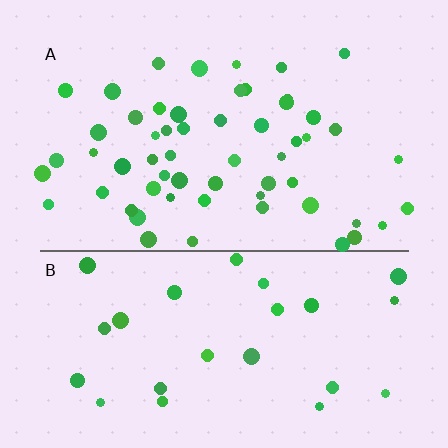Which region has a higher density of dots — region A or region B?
A (the top).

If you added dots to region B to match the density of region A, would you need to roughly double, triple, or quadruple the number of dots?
Approximately double.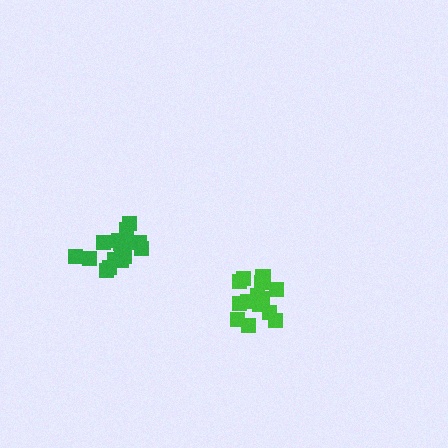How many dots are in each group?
Group 1: 16 dots, Group 2: 15 dots (31 total).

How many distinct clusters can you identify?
There are 2 distinct clusters.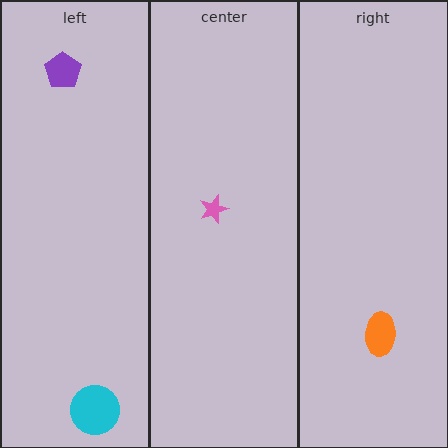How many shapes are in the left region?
2.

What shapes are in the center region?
The pink star.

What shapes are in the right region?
The orange ellipse.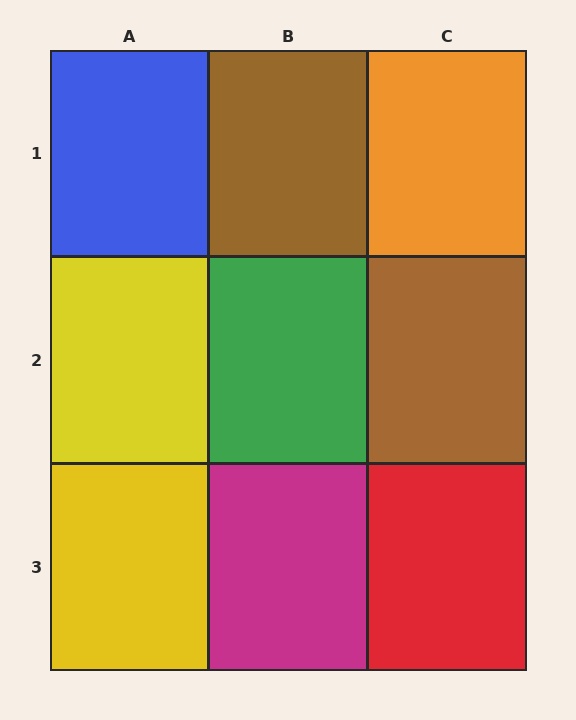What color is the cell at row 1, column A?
Blue.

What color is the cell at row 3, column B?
Magenta.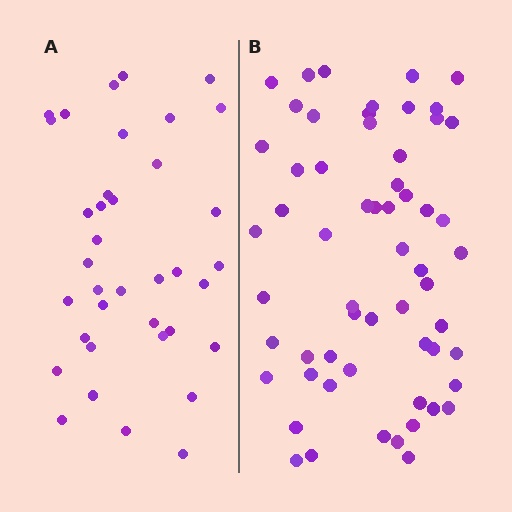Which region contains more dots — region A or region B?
Region B (the right region) has more dots.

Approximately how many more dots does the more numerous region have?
Region B has approximately 20 more dots than region A.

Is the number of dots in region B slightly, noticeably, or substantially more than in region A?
Region B has substantially more. The ratio is roughly 1.6 to 1.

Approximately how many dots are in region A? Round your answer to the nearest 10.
About 40 dots. (The exact count is 37, which rounds to 40.)